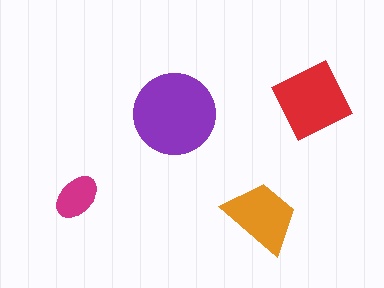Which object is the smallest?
The magenta ellipse.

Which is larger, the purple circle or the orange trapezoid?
The purple circle.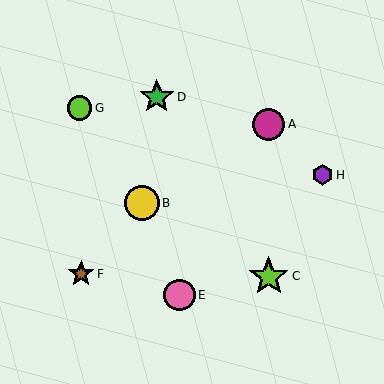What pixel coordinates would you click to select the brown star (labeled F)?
Click at (81, 274) to select the brown star F.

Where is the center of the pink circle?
The center of the pink circle is at (179, 295).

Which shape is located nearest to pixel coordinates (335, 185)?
The purple hexagon (labeled H) at (322, 175) is nearest to that location.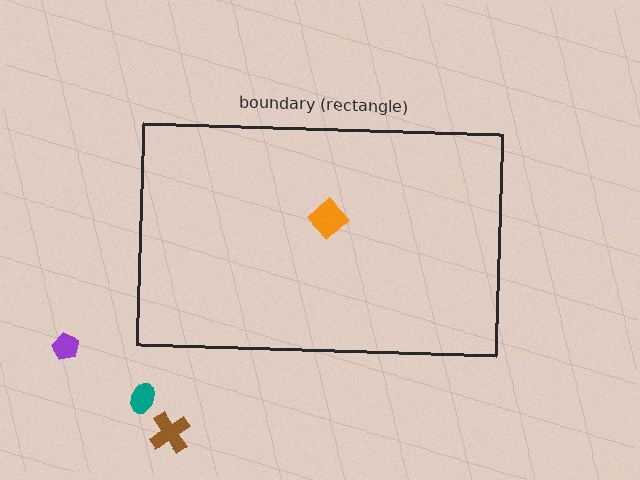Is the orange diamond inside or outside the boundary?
Inside.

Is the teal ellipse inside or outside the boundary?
Outside.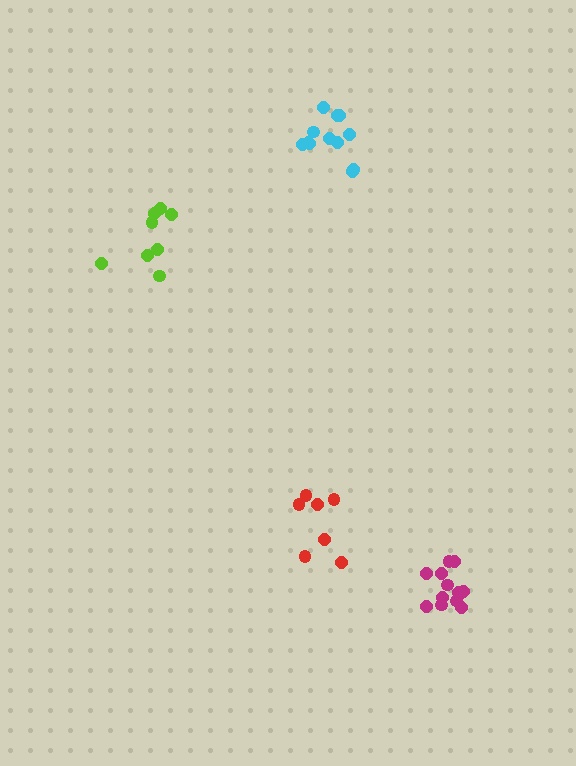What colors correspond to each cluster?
The clusters are colored: red, lime, cyan, magenta.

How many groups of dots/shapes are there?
There are 4 groups.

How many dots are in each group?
Group 1: 7 dots, Group 2: 8 dots, Group 3: 12 dots, Group 4: 13 dots (40 total).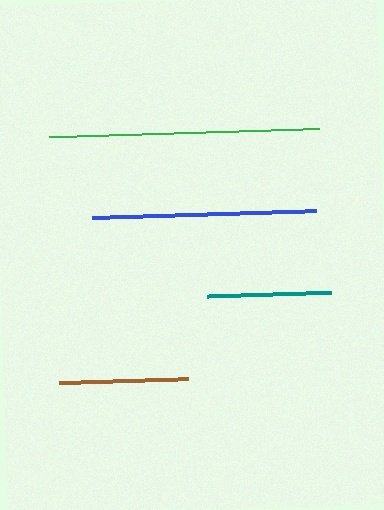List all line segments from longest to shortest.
From longest to shortest: green, blue, brown, teal.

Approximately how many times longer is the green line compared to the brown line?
The green line is approximately 2.1 times the length of the brown line.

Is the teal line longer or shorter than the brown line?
The brown line is longer than the teal line.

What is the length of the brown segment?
The brown segment is approximately 129 pixels long.